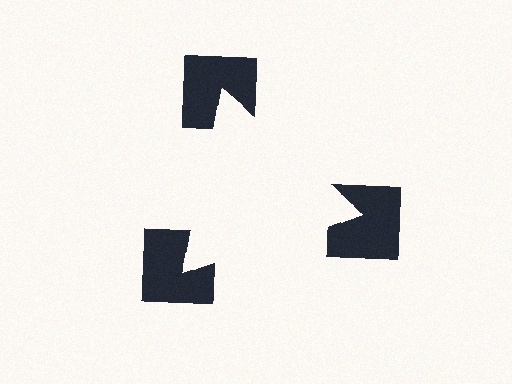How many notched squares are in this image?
There are 3 — one at each vertex of the illusory triangle.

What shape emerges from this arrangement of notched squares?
An illusory triangle — its edges are inferred from the aligned wedge cuts in the notched squares, not physically drawn.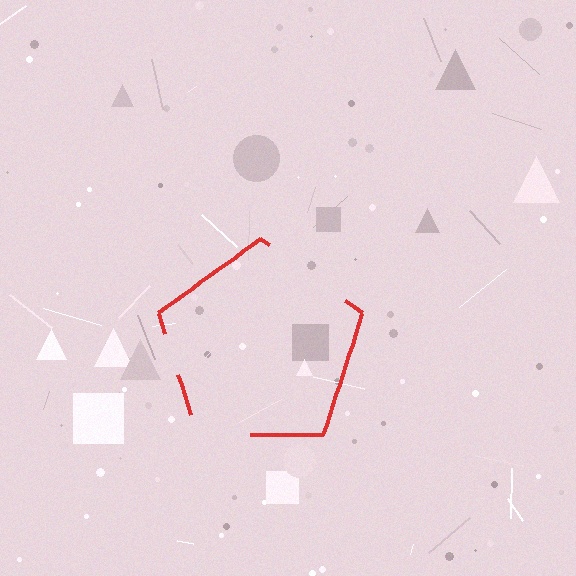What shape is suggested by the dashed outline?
The dashed outline suggests a pentagon.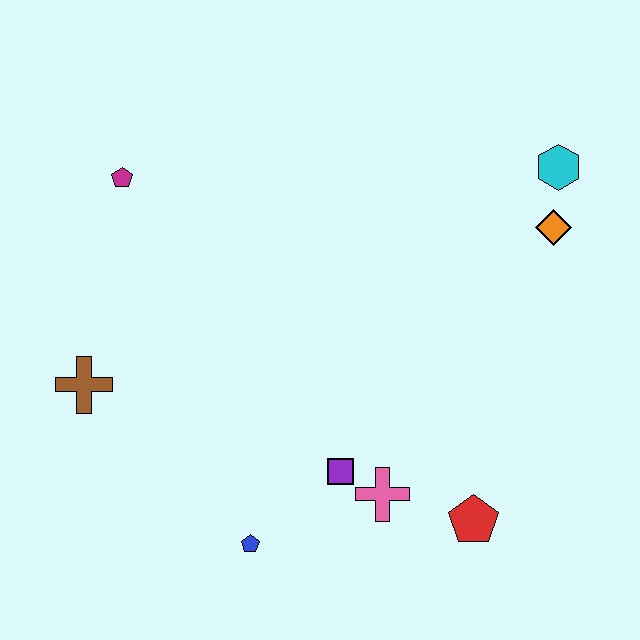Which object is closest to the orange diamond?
The cyan hexagon is closest to the orange diamond.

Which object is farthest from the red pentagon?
The magenta pentagon is farthest from the red pentagon.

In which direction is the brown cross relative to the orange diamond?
The brown cross is to the left of the orange diamond.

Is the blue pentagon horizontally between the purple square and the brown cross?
Yes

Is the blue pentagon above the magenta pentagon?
No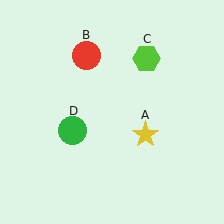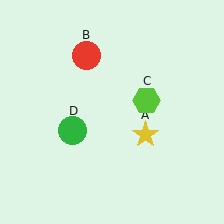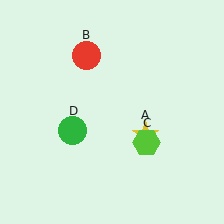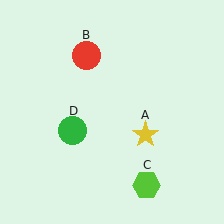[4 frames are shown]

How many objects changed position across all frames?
1 object changed position: lime hexagon (object C).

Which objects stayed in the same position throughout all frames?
Yellow star (object A) and red circle (object B) and green circle (object D) remained stationary.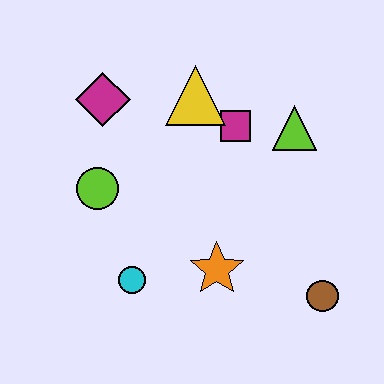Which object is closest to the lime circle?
The magenta diamond is closest to the lime circle.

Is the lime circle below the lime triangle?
Yes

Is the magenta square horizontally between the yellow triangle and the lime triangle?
Yes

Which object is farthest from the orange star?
The magenta diamond is farthest from the orange star.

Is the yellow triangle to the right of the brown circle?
No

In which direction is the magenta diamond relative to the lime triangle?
The magenta diamond is to the left of the lime triangle.